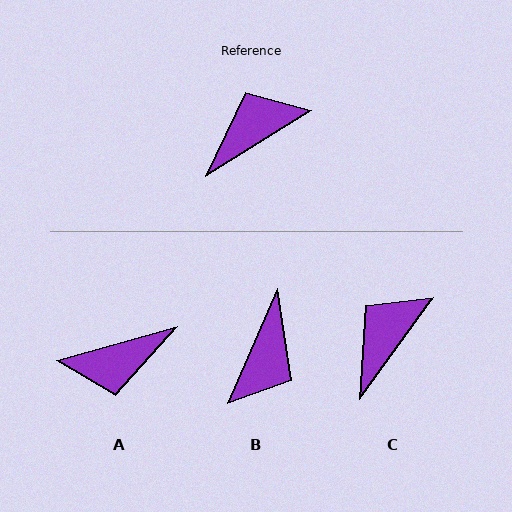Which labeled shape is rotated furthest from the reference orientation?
A, about 164 degrees away.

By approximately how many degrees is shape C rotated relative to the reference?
Approximately 22 degrees counter-clockwise.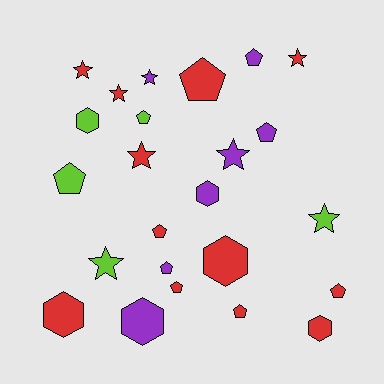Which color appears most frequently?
Red, with 12 objects.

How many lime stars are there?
There are 2 lime stars.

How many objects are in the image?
There are 24 objects.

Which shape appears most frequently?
Pentagon, with 10 objects.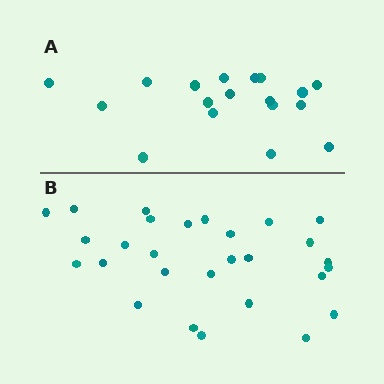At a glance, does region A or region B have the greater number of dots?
Region B (the bottom region) has more dots.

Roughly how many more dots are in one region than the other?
Region B has roughly 10 or so more dots than region A.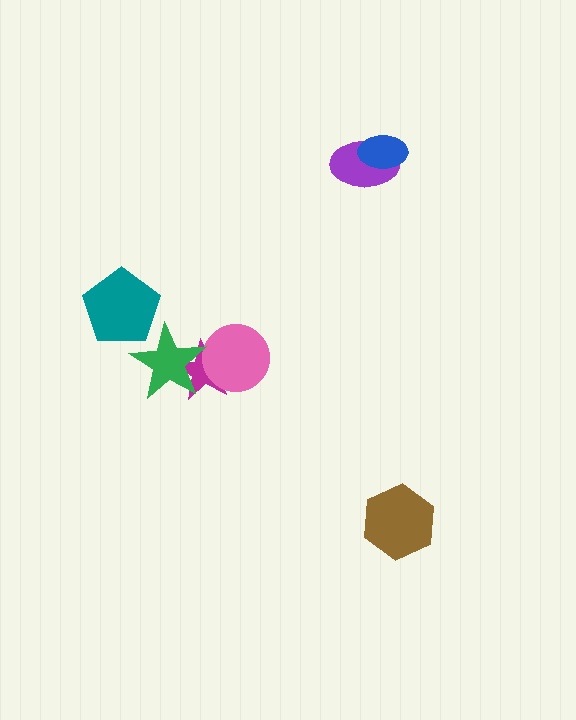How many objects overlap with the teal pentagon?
1 object overlaps with the teal pentagon.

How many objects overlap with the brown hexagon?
0 objects overlap with the brown hexagon.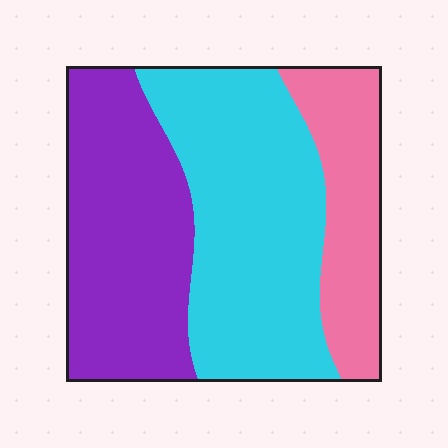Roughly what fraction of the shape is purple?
Purple takes up about three eighths (3/8) of the shape.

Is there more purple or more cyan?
Cyan.